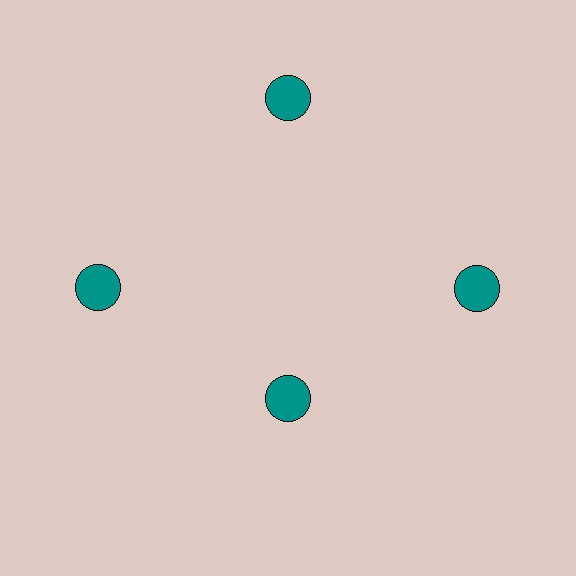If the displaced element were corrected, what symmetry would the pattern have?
It would have 4-fold rotational symmetry — the pattern would map onto itself every 90 degrees.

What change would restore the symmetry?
The symmetry would be restored by moving it outward, back onto the ring so that all 4 circles sit at equal angles and equal distance from the center.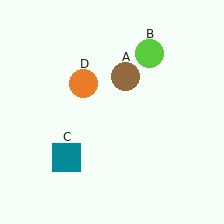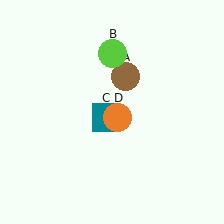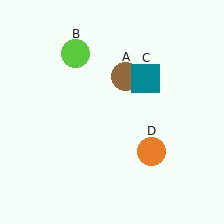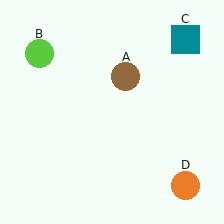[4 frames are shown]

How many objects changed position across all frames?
3 objects changed position: lime circle (object B), teal square (object C), orange circle (object D).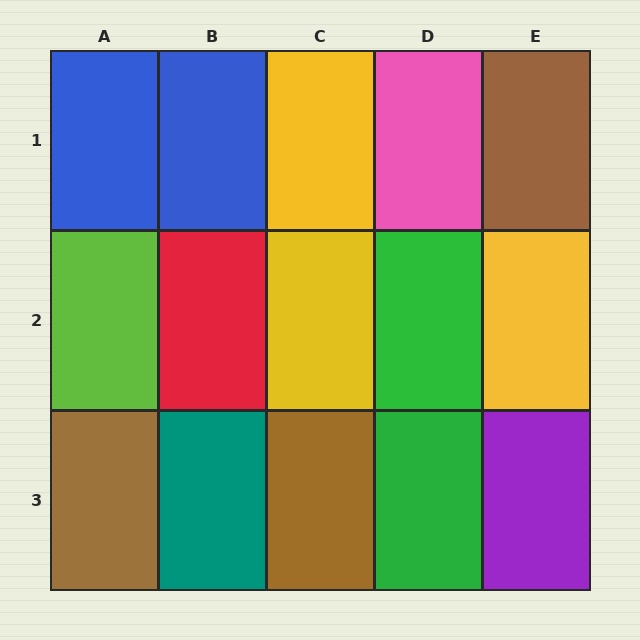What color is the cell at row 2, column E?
Yellow.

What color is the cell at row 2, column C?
Yellow.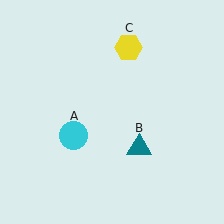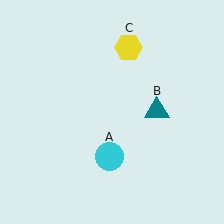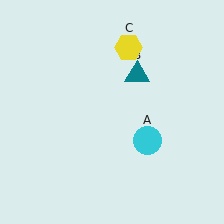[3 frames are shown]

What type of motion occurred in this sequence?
The cyan circle (object A), teal triangle (object B) rotated counterclockwise around the center of the scene.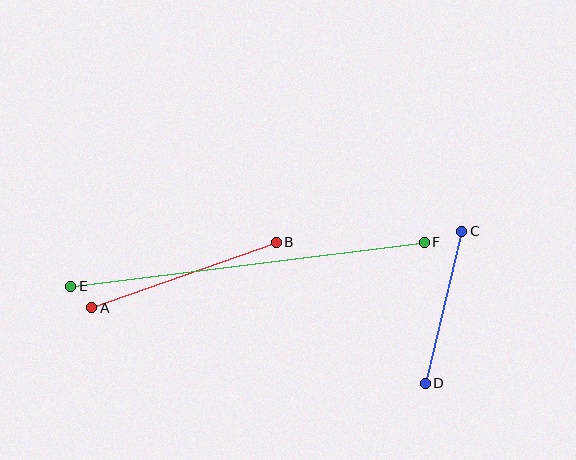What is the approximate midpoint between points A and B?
The midpoint is at approximately (184, 275) pixels.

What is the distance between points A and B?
The distance is approximately 196 pixels.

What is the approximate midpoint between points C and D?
The midpoint is at approximately (443, 307) pixels.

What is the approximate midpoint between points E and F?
The midpoint is at approximately (248, 264) pixels.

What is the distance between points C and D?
The distance is approximately 156 pixels.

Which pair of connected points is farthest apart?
Points E and F are farthest apart.